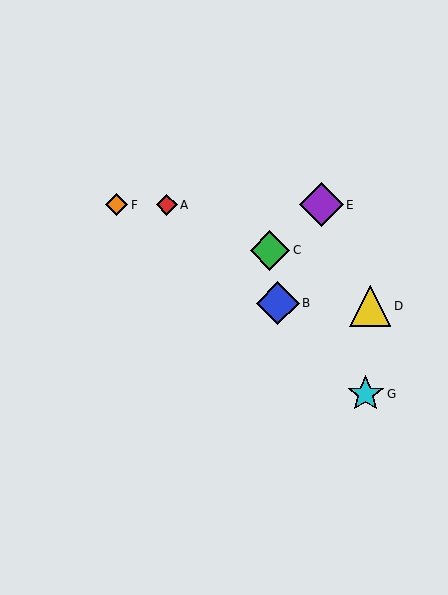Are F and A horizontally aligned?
Yes, both are at y≈205.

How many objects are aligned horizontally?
3 objects (A, E, F) are aligned horizontally.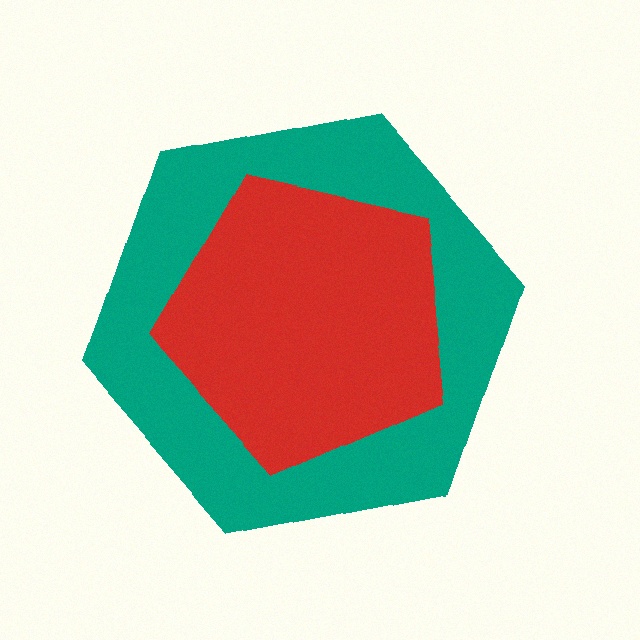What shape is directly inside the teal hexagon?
The red pentagon.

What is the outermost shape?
The teal hexagon.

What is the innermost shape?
The red pentagon.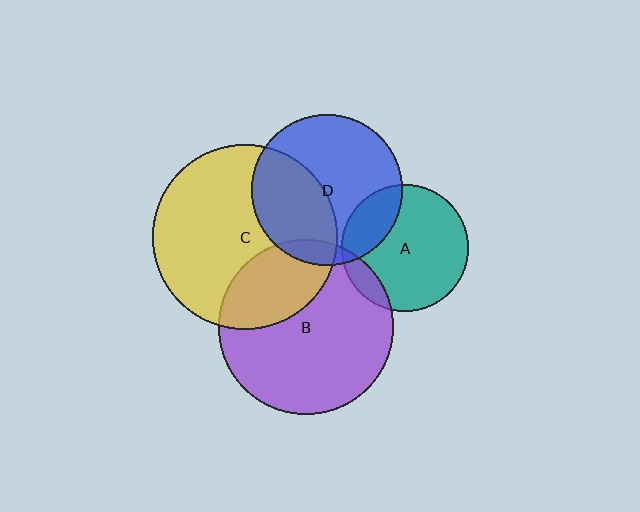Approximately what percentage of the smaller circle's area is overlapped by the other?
Approximately 40%.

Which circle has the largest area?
Circle C (yellow).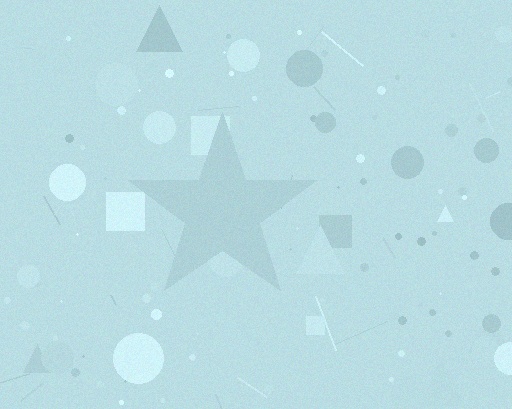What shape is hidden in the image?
A star is hidden in the image.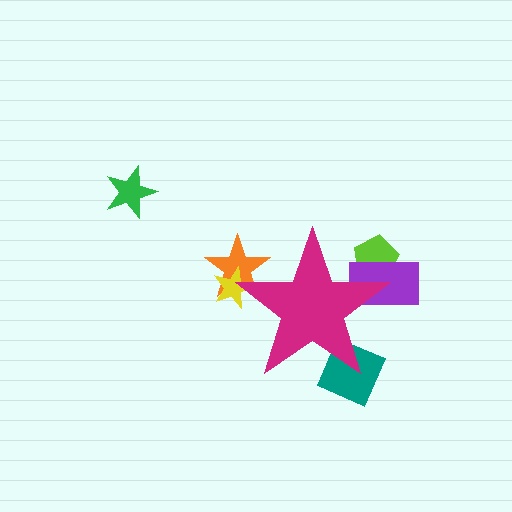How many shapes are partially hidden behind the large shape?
5 shapes are partially hidden.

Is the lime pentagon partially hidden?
Yes, the lime pentagon is partially hidden behind the magenta star.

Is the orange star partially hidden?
Yes, the orange star is partially hidden behind the magenta star.